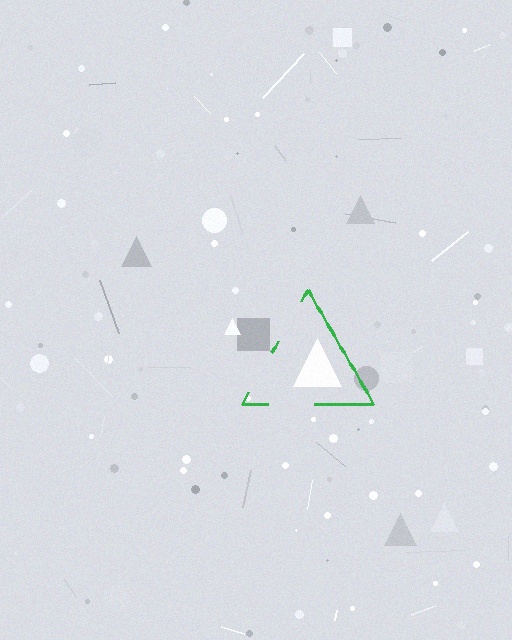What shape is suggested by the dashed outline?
The dashed outline suggests a triangle.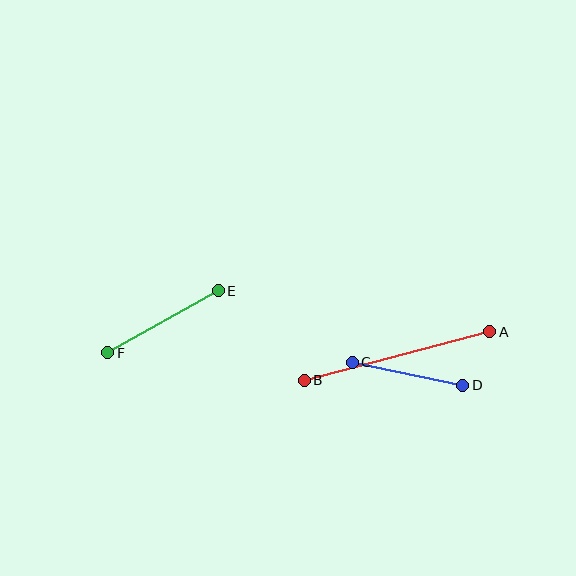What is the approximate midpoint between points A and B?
The midpoint is at approximately (397, 356) pixels.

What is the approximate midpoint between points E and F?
The midpoint is at approximately (163, 322) pixels.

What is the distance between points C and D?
The distance is approximately 113 pixels.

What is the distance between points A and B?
The distance is approximately 191 pixels.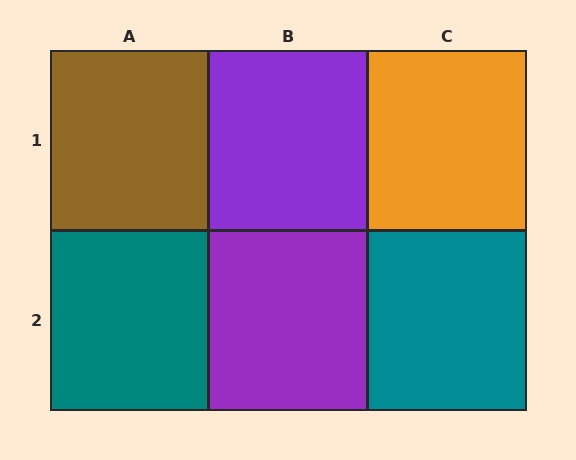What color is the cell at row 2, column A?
Teal.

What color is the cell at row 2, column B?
Purple.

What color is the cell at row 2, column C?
Teal.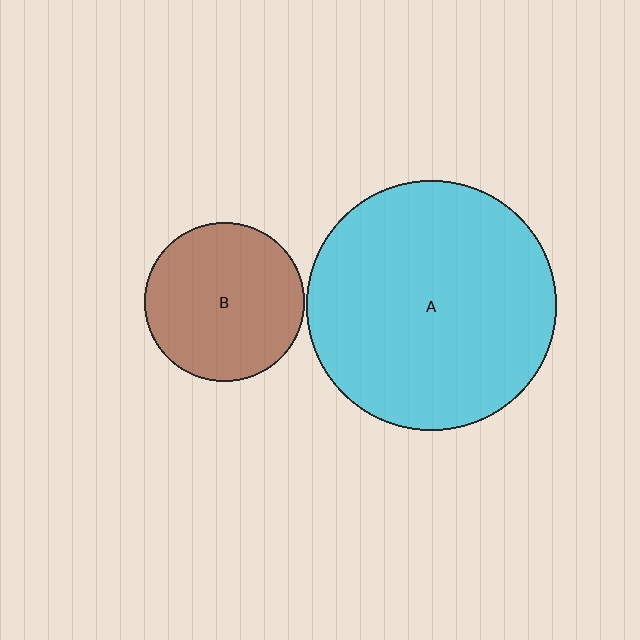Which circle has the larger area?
Circle A (cyan).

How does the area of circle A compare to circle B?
Approximately 2.5 times.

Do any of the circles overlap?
No, none of the circles overlap.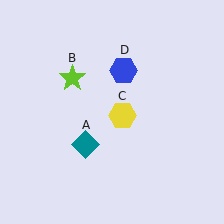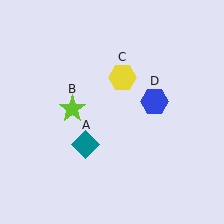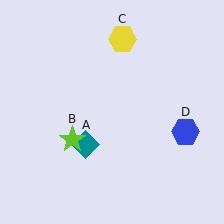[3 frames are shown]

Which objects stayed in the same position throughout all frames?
Teal diamond (object A) remained stationary.